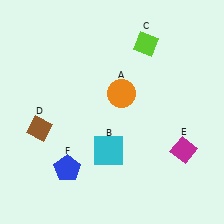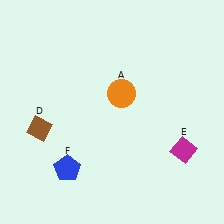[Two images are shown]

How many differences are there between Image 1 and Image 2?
There are 2 differences between the two images.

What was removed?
The cyan square (B), the lime diamond (C) were removed in Image 2.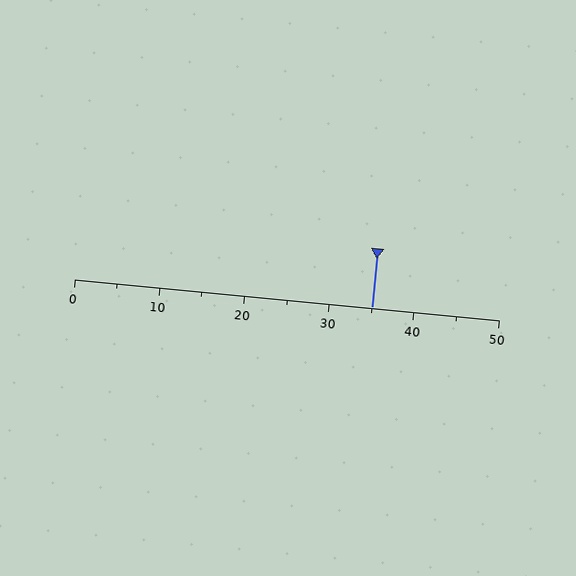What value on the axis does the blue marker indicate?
The marker indicates approximately 35.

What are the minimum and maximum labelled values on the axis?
The axis runs from 0 to 50.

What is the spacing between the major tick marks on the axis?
The major ticks are spaced 10 apart.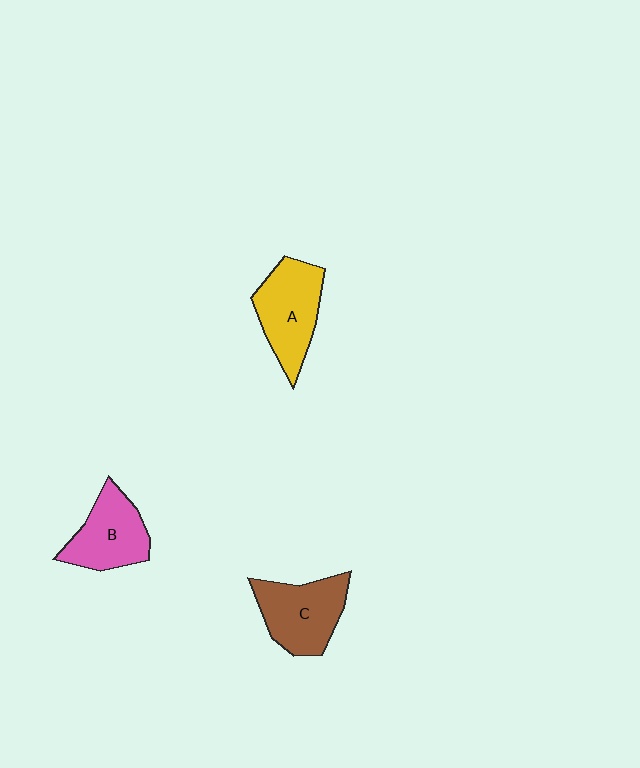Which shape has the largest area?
Shape A (yellow).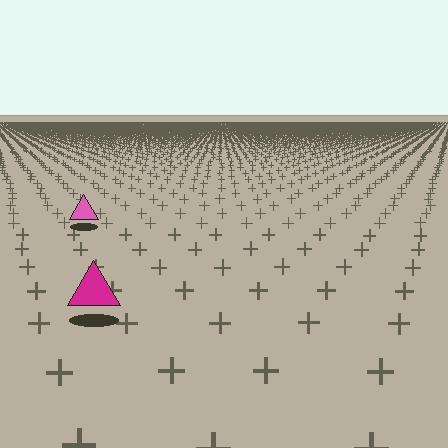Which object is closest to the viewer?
The magenta triangle is closest. The texture marks near it are larger and more spread out.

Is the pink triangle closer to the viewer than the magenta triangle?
No. The magenta triangle is closer — you can tell from the texture gradient: the ground texture is coarser near it.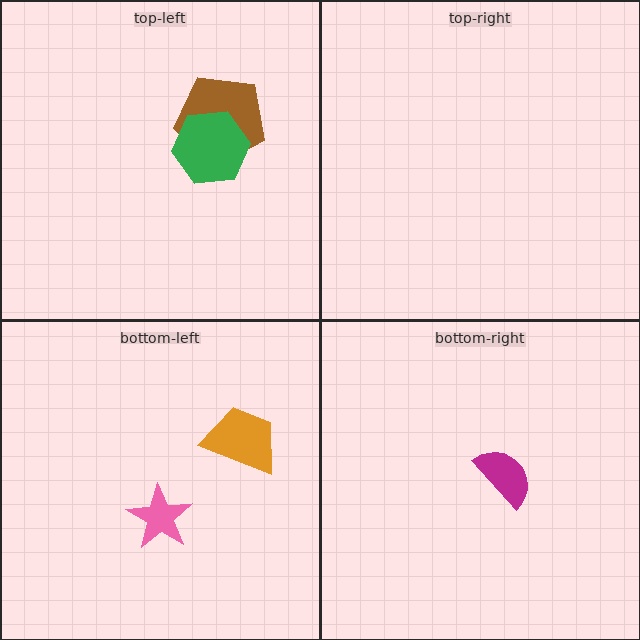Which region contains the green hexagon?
The top-left region.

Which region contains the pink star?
The bottom-left region.